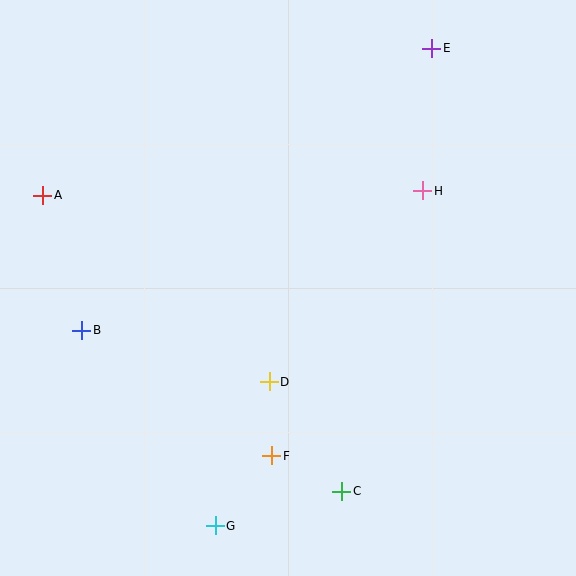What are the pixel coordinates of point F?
Point F is at (272, 456).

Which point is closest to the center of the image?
Point D at (269, 382) is closest to the center.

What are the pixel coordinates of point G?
Point G is at (215, 526).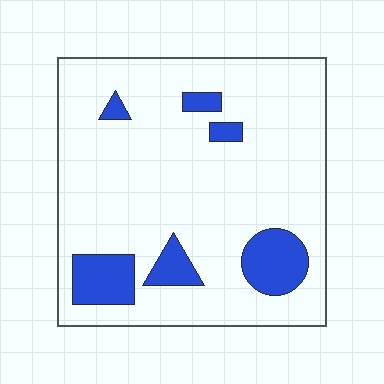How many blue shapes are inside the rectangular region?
6.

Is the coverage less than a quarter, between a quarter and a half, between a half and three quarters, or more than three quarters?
Less than a quarter.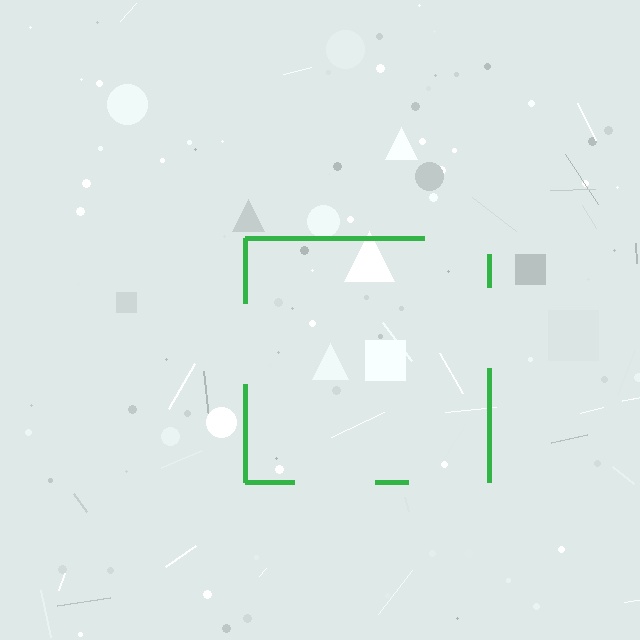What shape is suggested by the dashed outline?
The dashed outline suggests a square.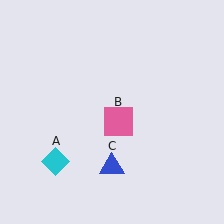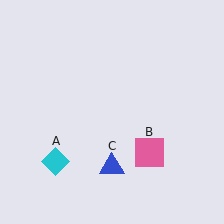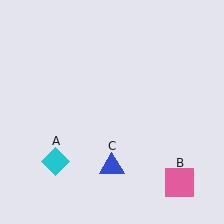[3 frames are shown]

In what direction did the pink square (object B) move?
The pink square (object B) moved down and to the right.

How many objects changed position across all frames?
1 object changed position: pink square (object B).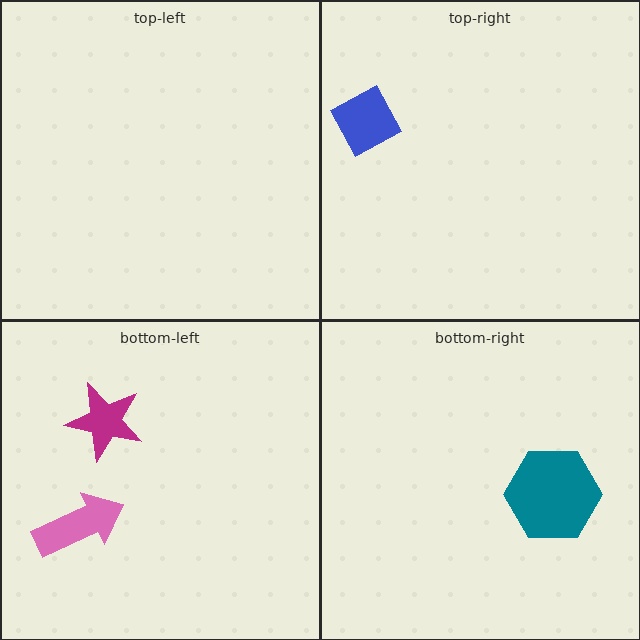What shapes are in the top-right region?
The blue diamond.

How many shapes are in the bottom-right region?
1.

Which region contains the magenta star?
The bottom-left region.